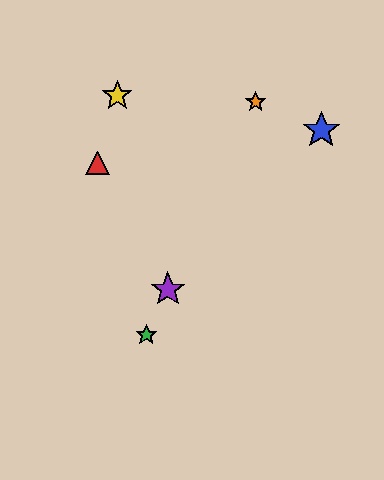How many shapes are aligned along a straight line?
3 shapes (the green star, the purple star, the orange star) are aligned along a straight line.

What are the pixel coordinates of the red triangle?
The red triangle is at (98, 163).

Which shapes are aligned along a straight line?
The green star, the purple star, the orange star are aligned along a straight line.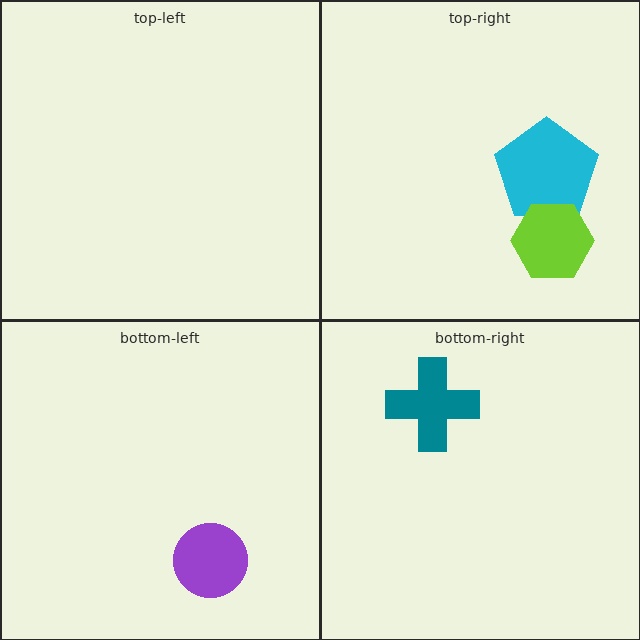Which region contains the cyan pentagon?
The top-right region.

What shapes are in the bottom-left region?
The purple circle.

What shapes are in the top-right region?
The cyan pentagon, the lime hexagon.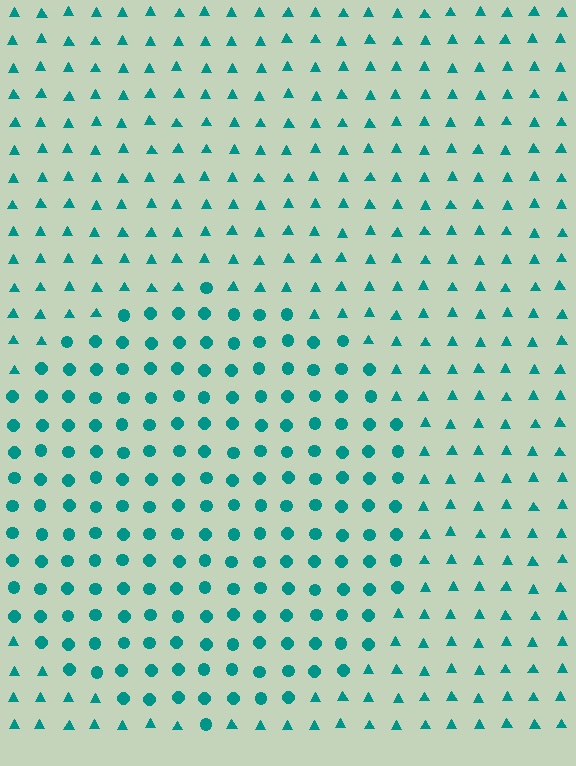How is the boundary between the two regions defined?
The boundary is defined by a change in element shape: circles inside vs. triangles outside. All elements share the same color and spacing.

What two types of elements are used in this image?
The image uses circles inside the circle region and triangles outside it.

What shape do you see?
I see a circle.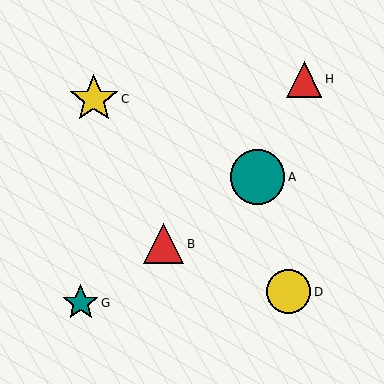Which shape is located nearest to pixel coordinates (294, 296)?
The yellow circle (labeled D) at (289, 292) is nearest to that location.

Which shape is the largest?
The teal circle (labeled A) is the largest.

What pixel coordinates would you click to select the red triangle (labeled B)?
Click at (163, 244) to select the red triangle B.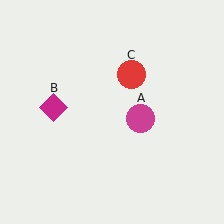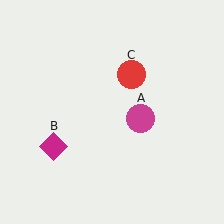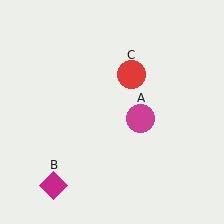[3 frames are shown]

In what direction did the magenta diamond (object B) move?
The magenta diamond (object B) moved down.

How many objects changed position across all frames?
1 object changed position: magenta diamond (object B).